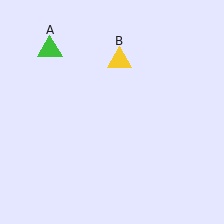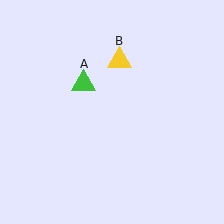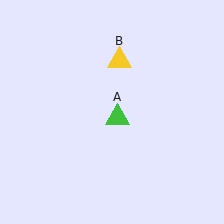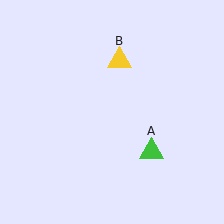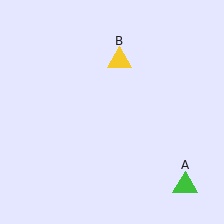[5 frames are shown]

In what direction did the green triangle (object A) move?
The green triangle (object A) moved down and to the right.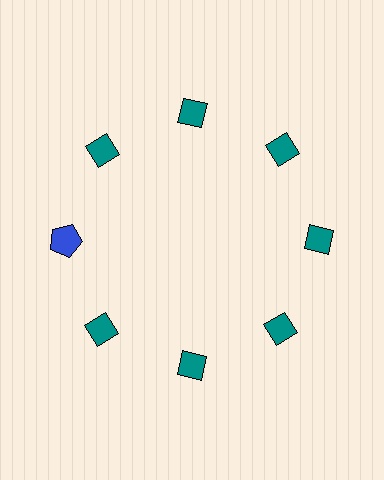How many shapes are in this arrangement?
There are 8 shapes arranged in a ring pattern.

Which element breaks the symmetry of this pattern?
The blue pentagon at roughly the 9 o'clock position breaks the symmetry. All other shapes are teal diamonds.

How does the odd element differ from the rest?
It differs in both color (blue instead of teal) and shape (pentagon instead of diamond).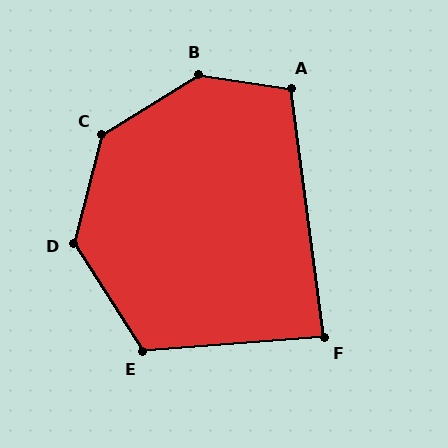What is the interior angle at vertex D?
Approximately 133 degrees (obtuse).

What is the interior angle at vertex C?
Approximately 136 degrees (obtuse).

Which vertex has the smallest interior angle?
F, at approximately 87 degrees.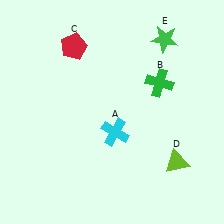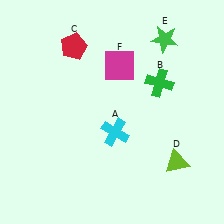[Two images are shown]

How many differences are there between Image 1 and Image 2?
There is 1 difference between the two images.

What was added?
A magenta square (F) was added in Image 2.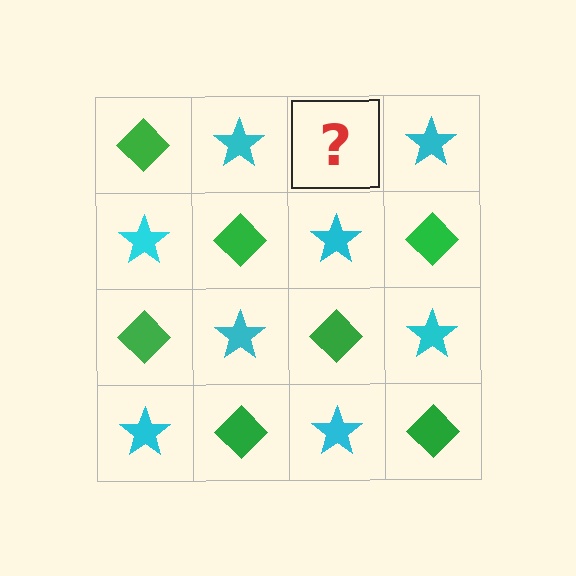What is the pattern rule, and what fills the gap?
The rule is that it alternates green diamond and cyan star in a checkerboard pattern. The gap should be filled with a green diamond.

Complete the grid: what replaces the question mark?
The question mark should be replaced with a green diamond.